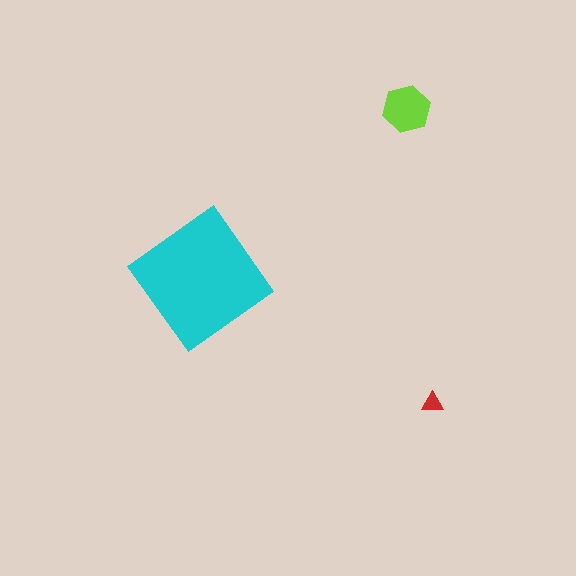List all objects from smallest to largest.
The red triangle, the lime hexagon, the cyan diamond.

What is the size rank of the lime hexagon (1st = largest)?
2nd.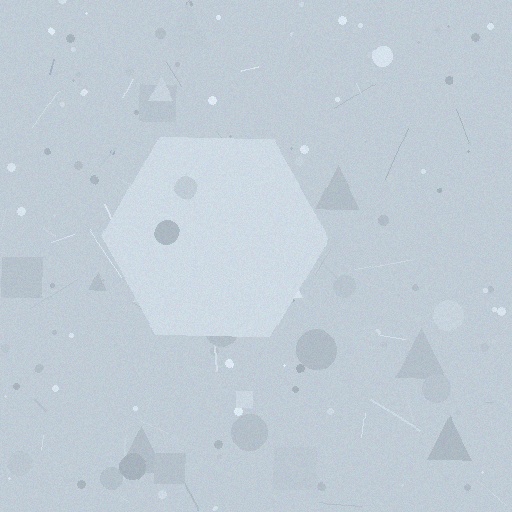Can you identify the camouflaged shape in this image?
The camouflaged shape is a hexagon.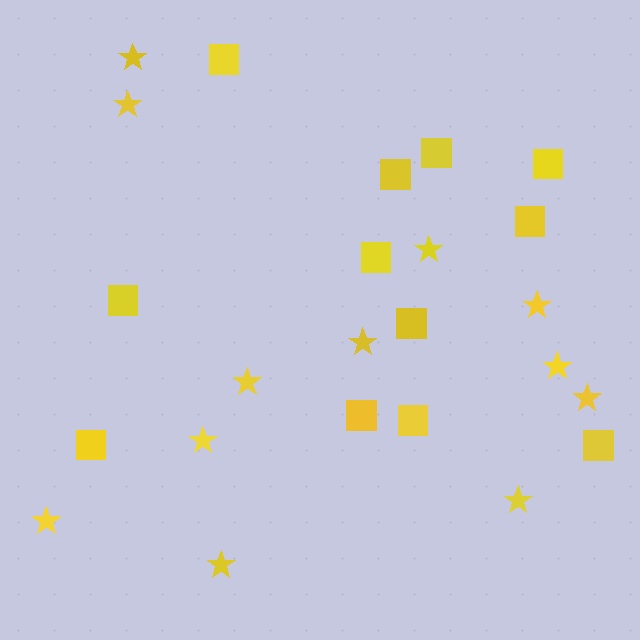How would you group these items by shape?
There are 2 groups: one group of stars (12) and one group of squares (12).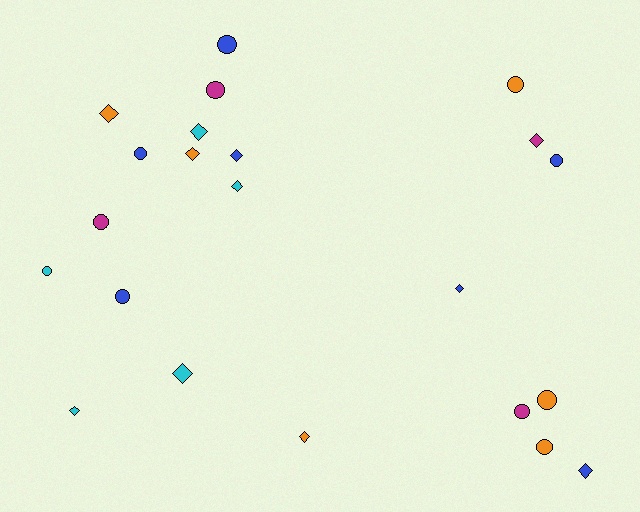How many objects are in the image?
There are 22 objects.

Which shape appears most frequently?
Circle, with 11 objects.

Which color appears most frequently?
Blue, with 7 objects.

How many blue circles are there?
There are 4 blue circles.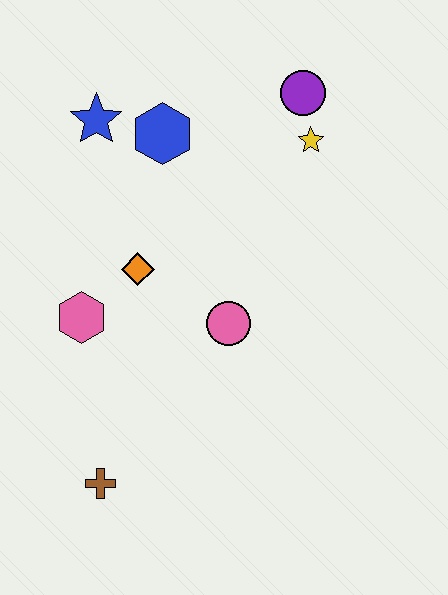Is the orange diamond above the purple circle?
No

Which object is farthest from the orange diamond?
The purple circle is farthest from the orange diamond.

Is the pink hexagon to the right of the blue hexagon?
No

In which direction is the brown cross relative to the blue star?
The brown cross is below the blue star.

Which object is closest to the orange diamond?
The pink hexagon is closest to the orange diamond.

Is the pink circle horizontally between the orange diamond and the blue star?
No